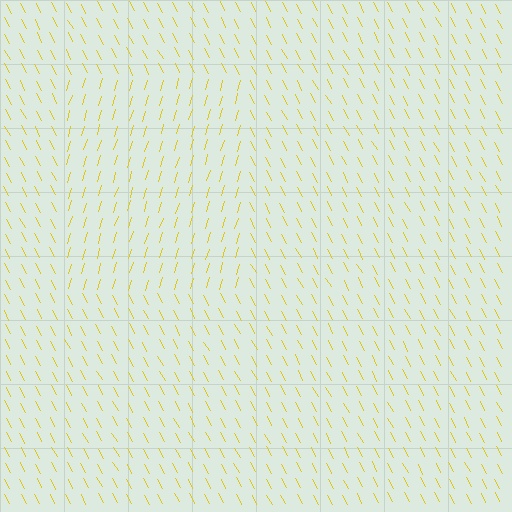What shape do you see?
I see a rectangle.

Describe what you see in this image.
The image is filled with small yellow line segments. A rectangle region in the image has lines oriented differently from the surrounding lines, creating a visible texture boundary.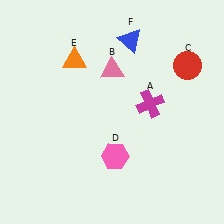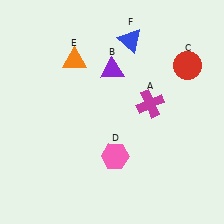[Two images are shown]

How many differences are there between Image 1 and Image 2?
There is 1 difference between the two images.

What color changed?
The triangle (B) changed from pink in Image 1 to purple in Image 2.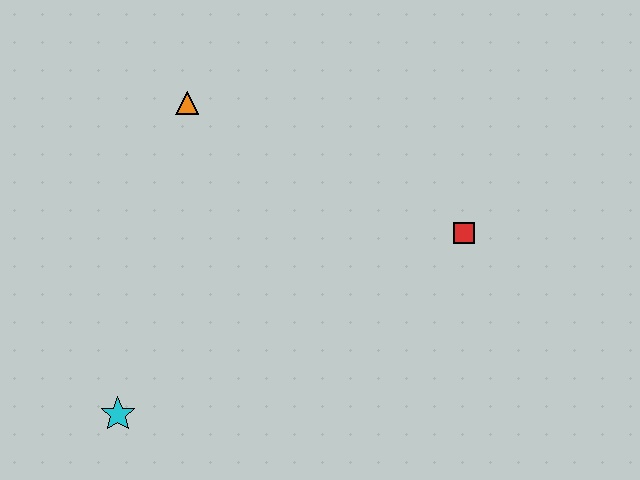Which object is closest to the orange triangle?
The red square is closest to the orange triangle.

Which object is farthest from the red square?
The cyan star is farthest from the red square.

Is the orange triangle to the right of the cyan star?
Yes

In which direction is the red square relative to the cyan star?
The red square is to the right of the cyan star.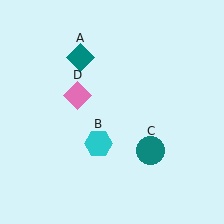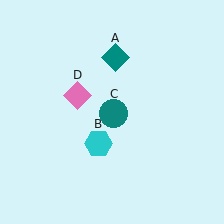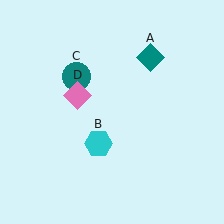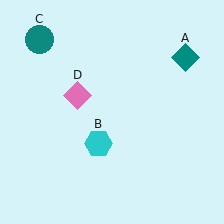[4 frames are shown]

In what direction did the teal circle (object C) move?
The teal circle (object C) moved up and to the left.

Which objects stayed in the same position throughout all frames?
Cyan hexagon (object B) and pink diamond (object D) remained stationary.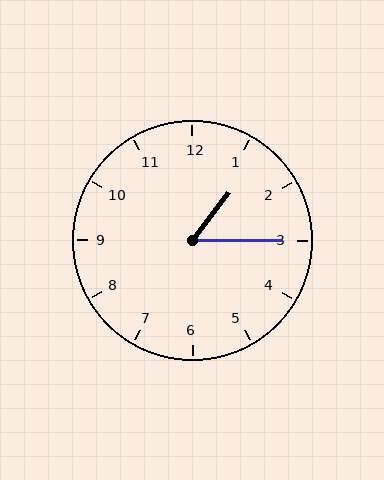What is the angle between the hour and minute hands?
Approximately 52 degrees.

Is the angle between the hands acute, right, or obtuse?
It is acute.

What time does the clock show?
1:15.